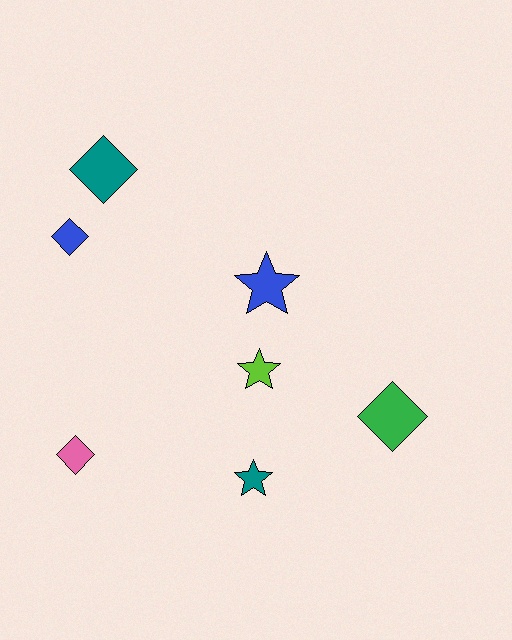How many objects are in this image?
There are 7 objects.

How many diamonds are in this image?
There are 4 diamonds.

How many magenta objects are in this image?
There are no magenta objects.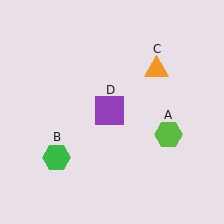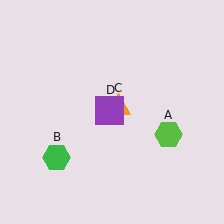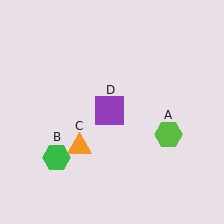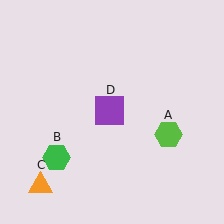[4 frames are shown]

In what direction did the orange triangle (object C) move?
The orange triangle (object C) moved down and to the left.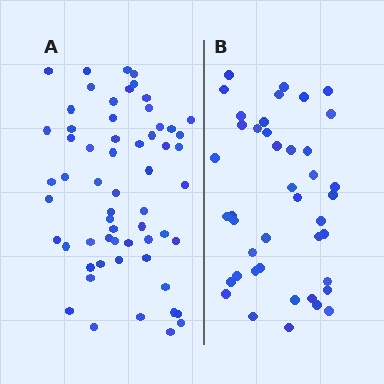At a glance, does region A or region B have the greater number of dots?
Region A (the left region) has more dots.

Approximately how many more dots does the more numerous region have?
Region A has approximately 20 more dots than region B.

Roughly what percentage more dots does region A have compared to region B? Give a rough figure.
About 45% more.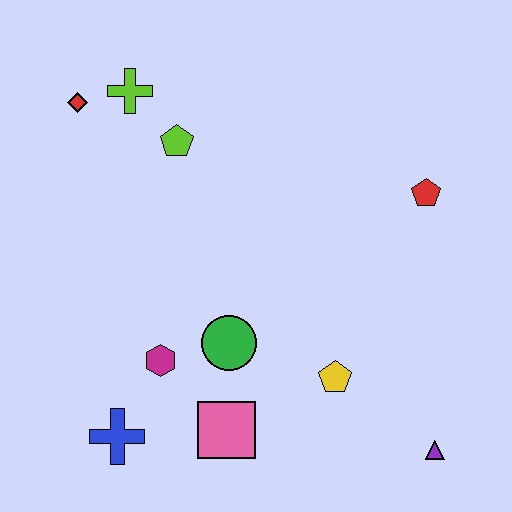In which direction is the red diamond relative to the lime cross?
The red diamond is to the left of the lime cross.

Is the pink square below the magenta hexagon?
Yes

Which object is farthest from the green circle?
The red diamond is farthest from the green circle.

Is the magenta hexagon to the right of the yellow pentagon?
No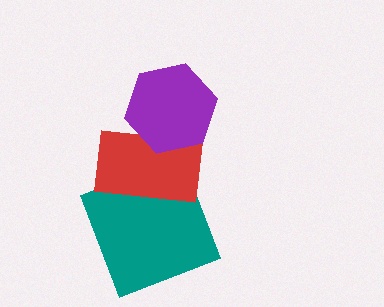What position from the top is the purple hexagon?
The purple hexagon is 1st from the top.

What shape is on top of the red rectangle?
The purple hexagon is on top of the red rectangle.